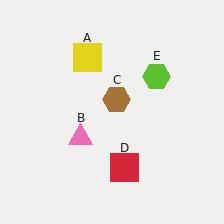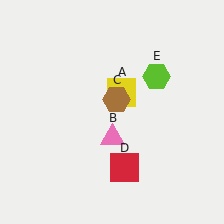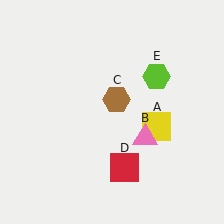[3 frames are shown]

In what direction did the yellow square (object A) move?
The yellow square (object A) moved down and to the right.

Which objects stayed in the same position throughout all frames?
Brown hexagon (object C) and red square (object D) and lime hexagon (object E) remained stationary.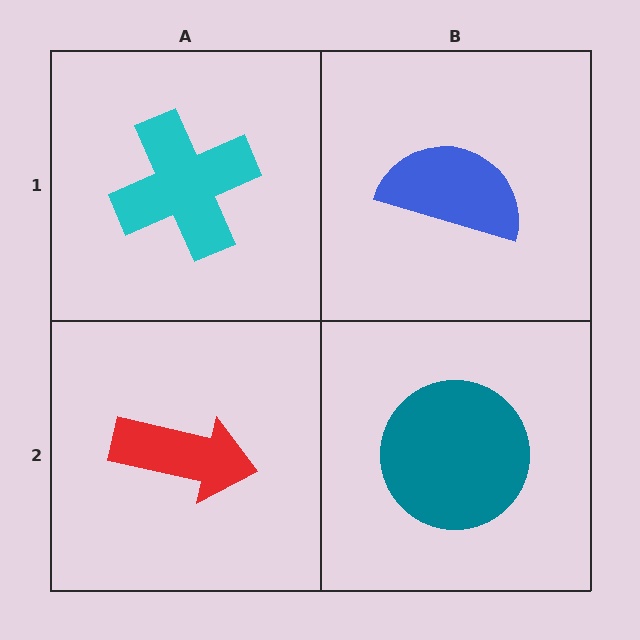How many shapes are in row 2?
2 shapes.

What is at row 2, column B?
A teal circle.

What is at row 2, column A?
A red arrow.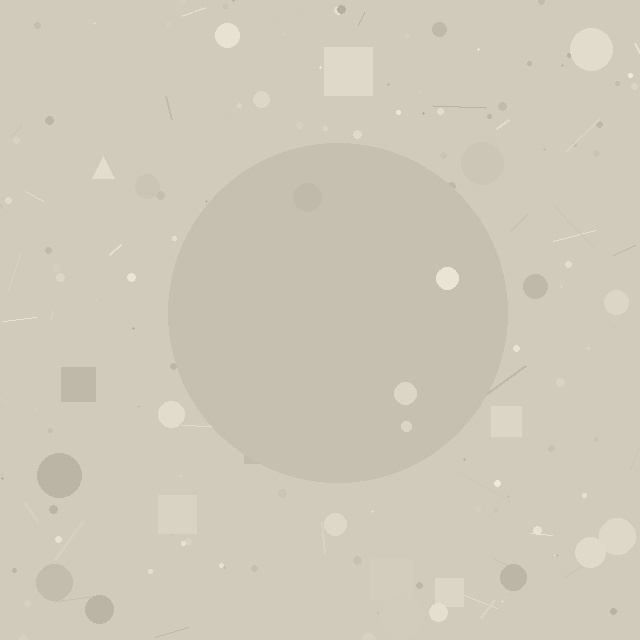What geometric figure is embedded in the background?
A circle is embedded in the background.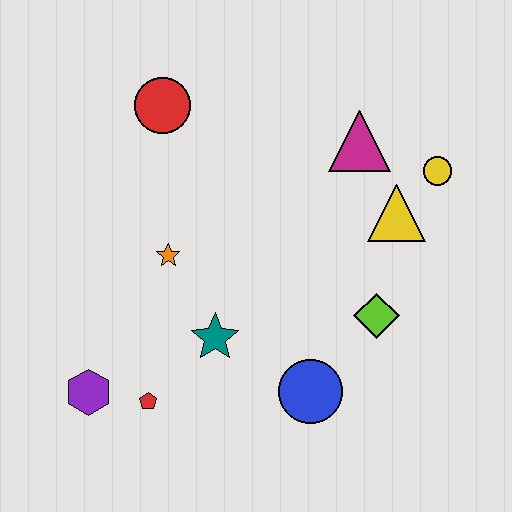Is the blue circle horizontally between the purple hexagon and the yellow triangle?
Yes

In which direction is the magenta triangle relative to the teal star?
The magenta triangle is above the teal star.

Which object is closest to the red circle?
The orange star is closest to the red circle.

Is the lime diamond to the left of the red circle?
No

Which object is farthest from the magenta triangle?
The purple hexagon is farthest from the magenta triangle.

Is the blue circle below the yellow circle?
Yes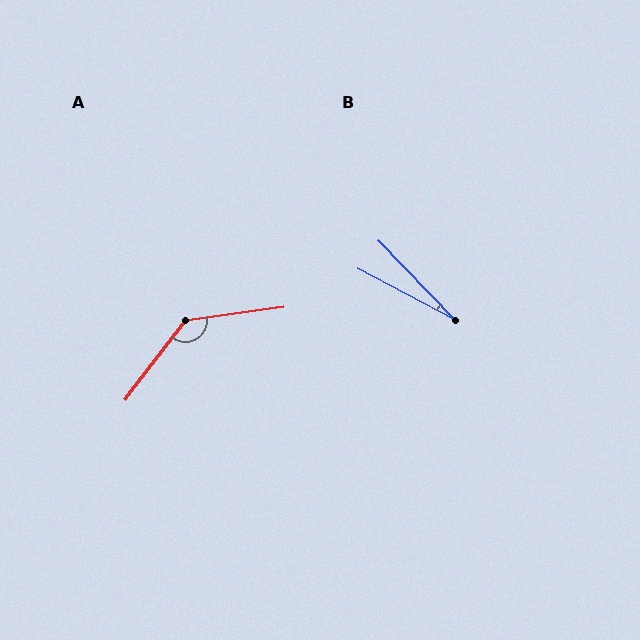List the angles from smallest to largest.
B (18°), A (135°).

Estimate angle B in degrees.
Approximately 18 degrees.